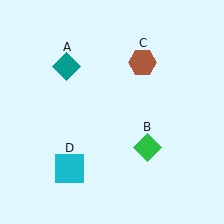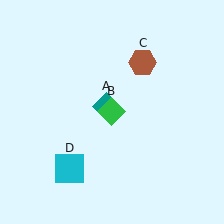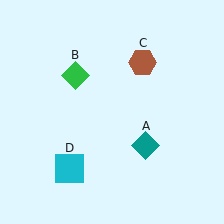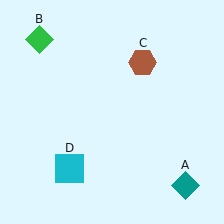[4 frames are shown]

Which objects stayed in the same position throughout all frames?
Brown hexagon (object C) and cyan square (object D) remained stationary.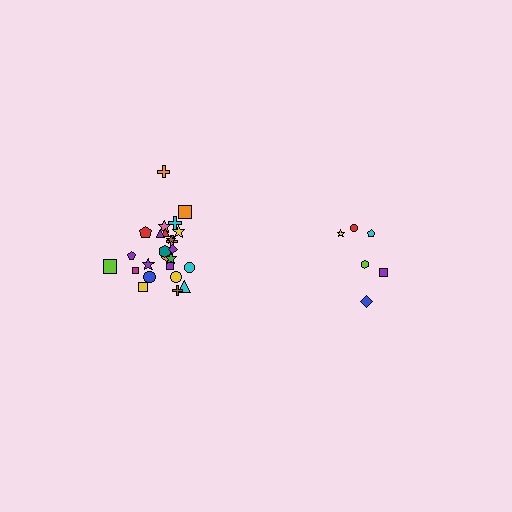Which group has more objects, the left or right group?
The left group.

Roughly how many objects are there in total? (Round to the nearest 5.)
Roughly 30 objects in total.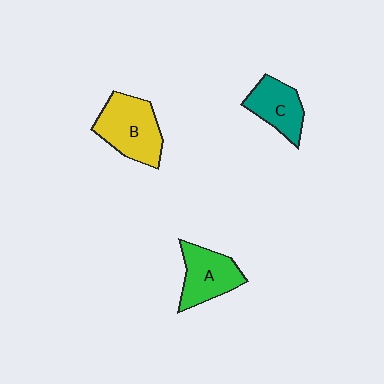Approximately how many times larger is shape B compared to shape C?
Approximately 1.4 times.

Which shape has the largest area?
Shape B (yellow).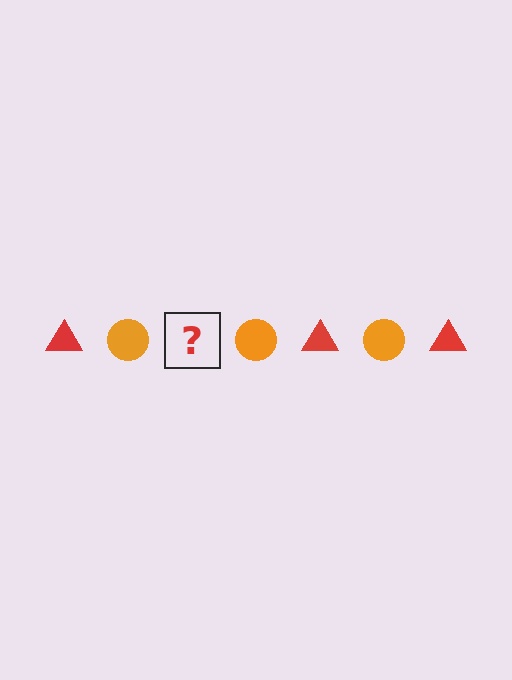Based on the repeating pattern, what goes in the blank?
The blank should be a red triangle.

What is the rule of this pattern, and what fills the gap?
The rule is that the pattern alternates between red triangle and orange circle. The gap should be filled with a red triangle.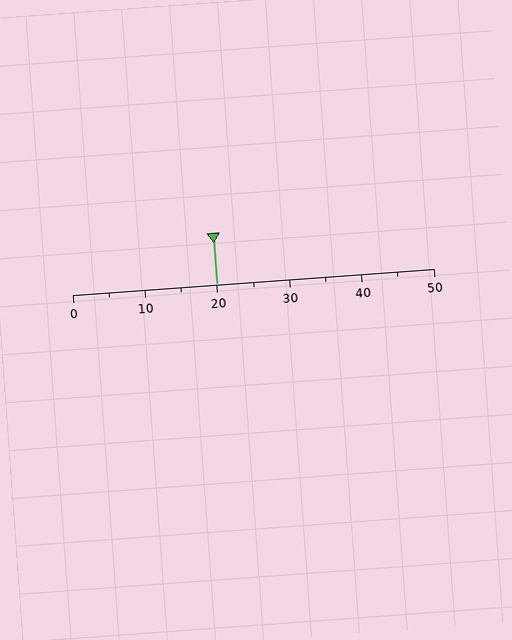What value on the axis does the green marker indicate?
The marker indicates approximately 20.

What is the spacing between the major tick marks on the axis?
The major ticks are spaced 10 apart.